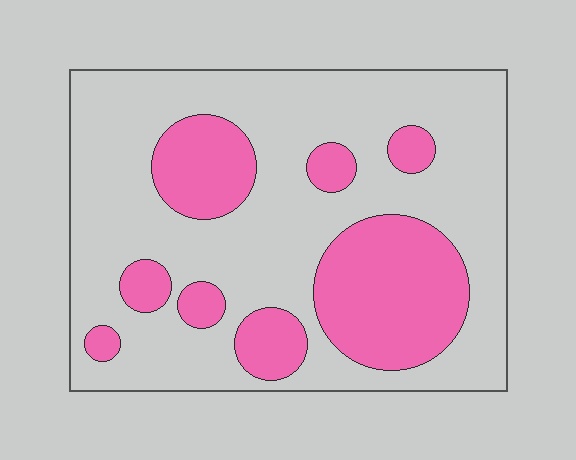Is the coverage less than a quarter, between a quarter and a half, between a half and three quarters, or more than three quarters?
Between a quarter and a half.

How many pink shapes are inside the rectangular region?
8.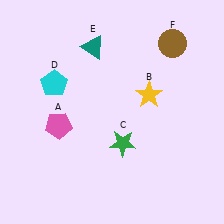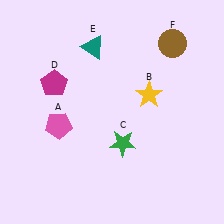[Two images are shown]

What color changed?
The pentagon (D) changed from cyan in Image 1 to magenta in Image 2.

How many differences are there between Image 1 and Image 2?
There is 1 difference between the two images.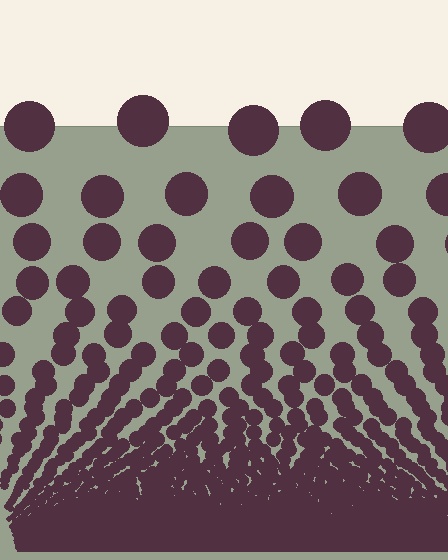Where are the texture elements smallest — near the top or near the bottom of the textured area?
Near the bottom.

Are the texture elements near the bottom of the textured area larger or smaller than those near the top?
Smaller. The gradient is inverted — elements near the bottom are smaller and denser.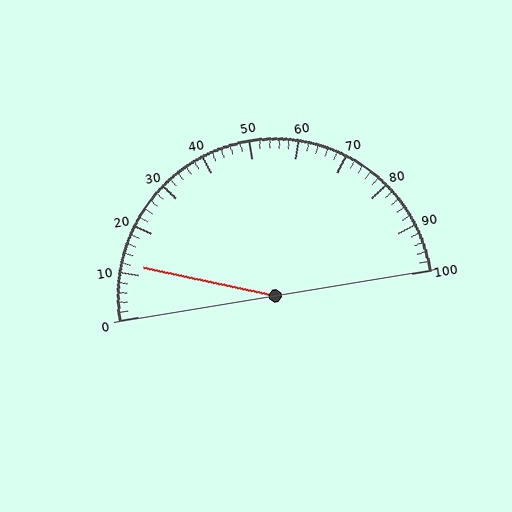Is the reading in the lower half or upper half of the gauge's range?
The reading is in the lower half of the range (0 to 100).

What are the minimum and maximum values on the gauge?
The gauge ranges from 0 to 100.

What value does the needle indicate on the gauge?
The needle indicates approximately 12.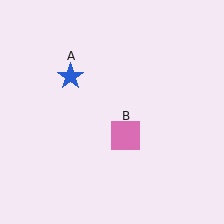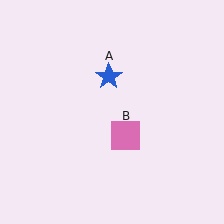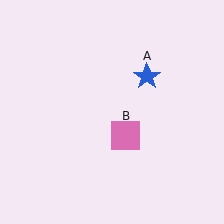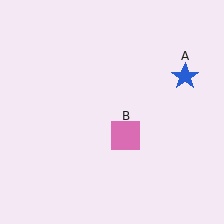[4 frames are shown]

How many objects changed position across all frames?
1 object changed position: blue star (object A).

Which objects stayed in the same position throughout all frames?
Pink square (object B) remained stationary.